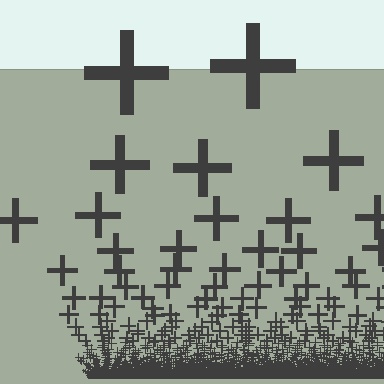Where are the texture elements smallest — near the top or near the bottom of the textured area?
Near the bottom.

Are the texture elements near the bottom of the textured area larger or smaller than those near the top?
Smaller. The gradient is inverted — elements near the bottom are smaller and denser.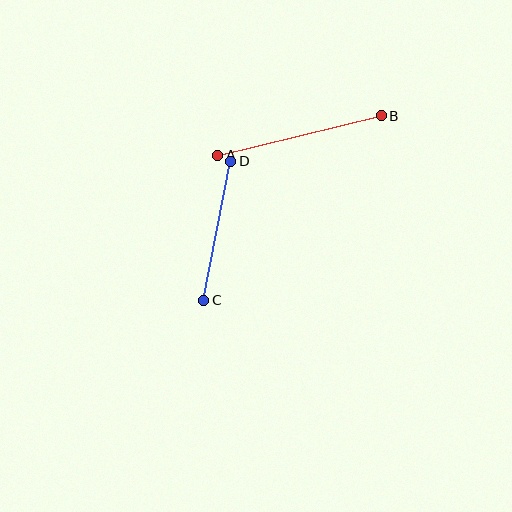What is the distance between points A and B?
The distance is approximately 169 pixels.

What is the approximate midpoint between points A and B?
The midpoint is at approximately (299, 135) pixels.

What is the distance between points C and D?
The distance is approximately 142 pixels.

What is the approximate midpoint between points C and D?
The midpoint is at approximately (217, 231) pixels.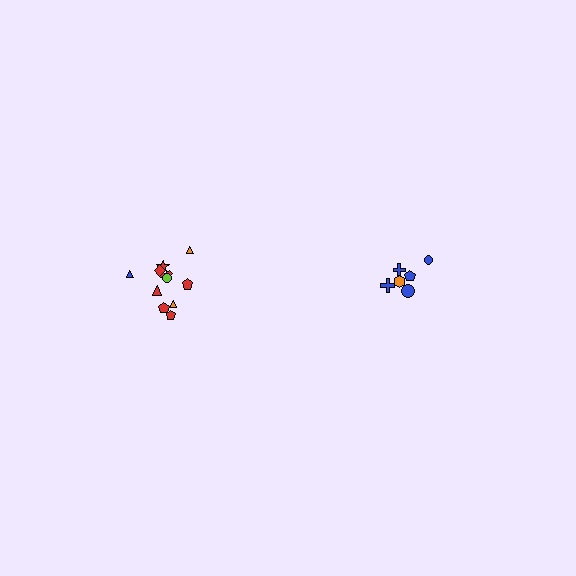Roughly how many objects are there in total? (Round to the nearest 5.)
Roughly 20 objects in total.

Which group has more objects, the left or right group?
The left group.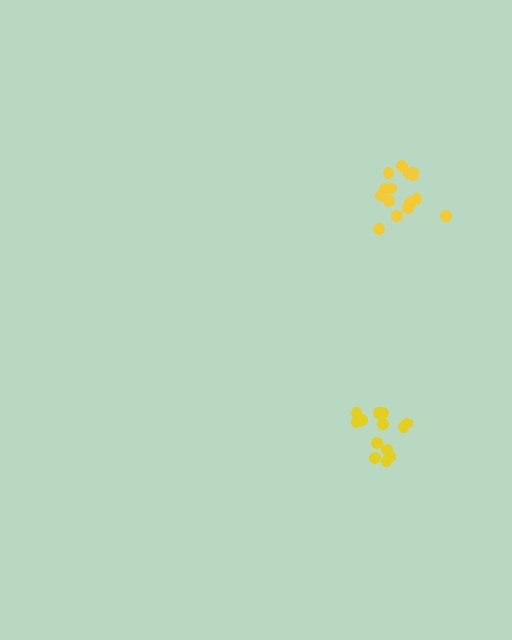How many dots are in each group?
Group 1: 16 dots, Group 2: 13 dots (29 total).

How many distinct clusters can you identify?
There are 2 distinct clusters.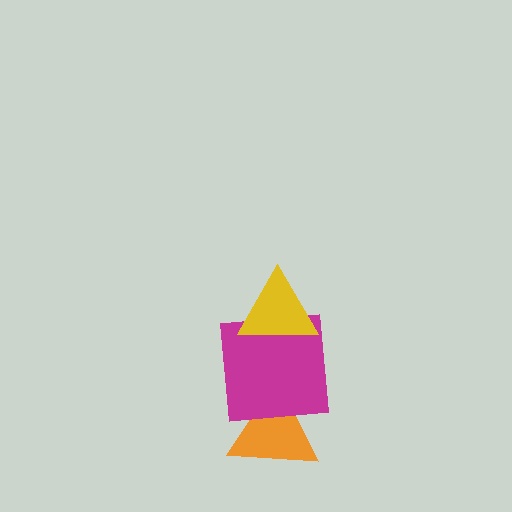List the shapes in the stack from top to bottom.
From top to bottom: the yellow triangle, the magenta square, the orange triangle.